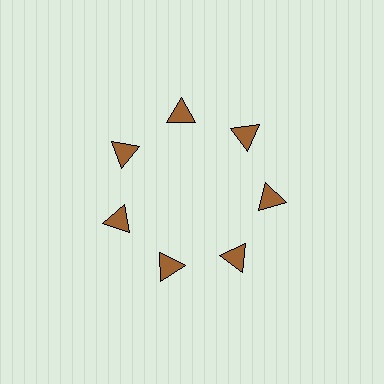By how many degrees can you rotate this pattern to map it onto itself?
The pattern maps onto itself every 51 degrees of rotation.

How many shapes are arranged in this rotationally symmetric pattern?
There are 7 shapes, arranged in 7 groups of 1.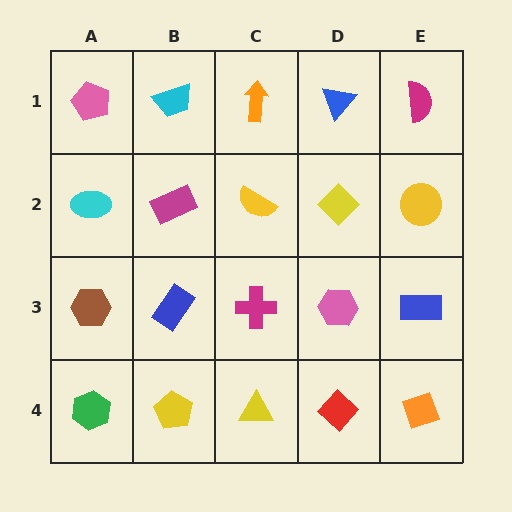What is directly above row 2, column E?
A magenta semicircle.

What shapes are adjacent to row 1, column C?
A yellow semicircle (row 2, column C), a cyan trapezoid (row 1, column B), a blue triangle (row 1, column D).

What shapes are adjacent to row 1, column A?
A cyan ellipse (row 2, column A), a cyan trapezoid (row 1, column B).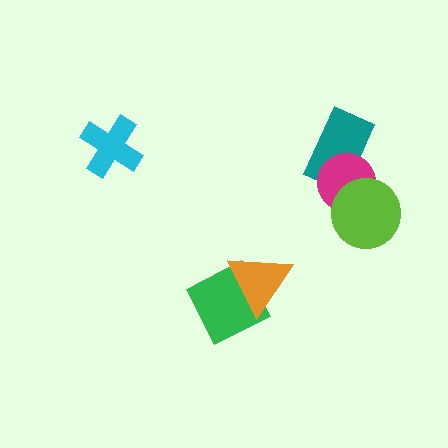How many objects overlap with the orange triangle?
1 object overlaps with the orange triangle.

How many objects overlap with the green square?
1 object overlaps with the green square.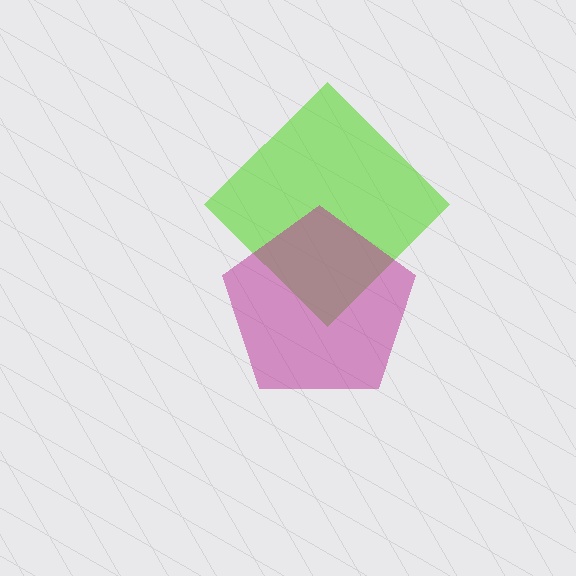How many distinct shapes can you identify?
There are 2 distinct shapes: a lime diamond, a magenta pentagon.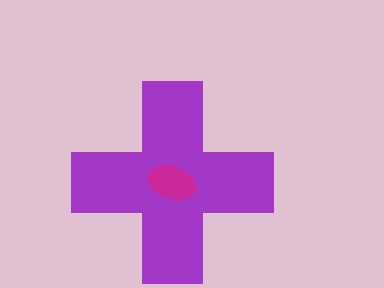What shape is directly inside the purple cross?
The magenta ellipse.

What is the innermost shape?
The magenta ellipse.